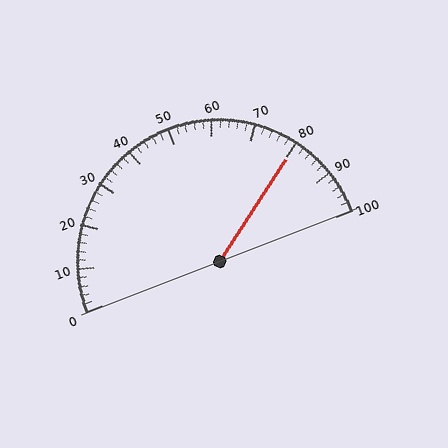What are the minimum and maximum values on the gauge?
The gauge ranges from 0 to 100.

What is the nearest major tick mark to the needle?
The nearest major tick mark is 80.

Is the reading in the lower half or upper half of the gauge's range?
The reading is in the upper half of the range (0 to 100).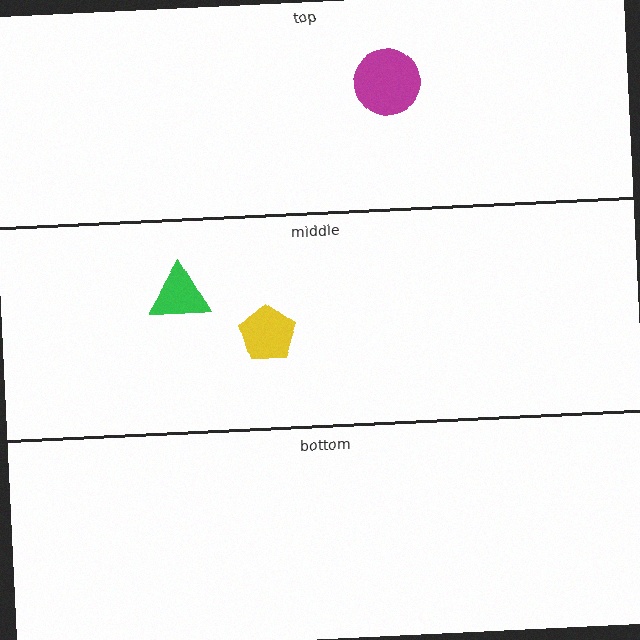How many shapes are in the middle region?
2.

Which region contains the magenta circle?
The top region.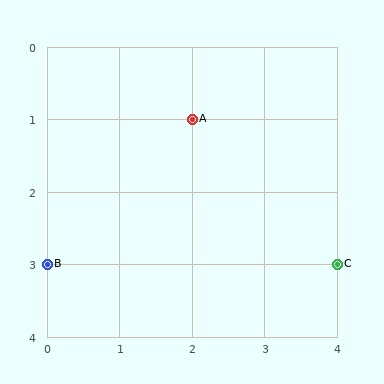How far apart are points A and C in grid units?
Points A and C are 2 columns and 2 rows apart (about 2.8 grid units diagonally).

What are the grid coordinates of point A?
Point A is at grid coordinates (2, 1).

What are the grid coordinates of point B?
Point B is at grid coordinates (0, 3).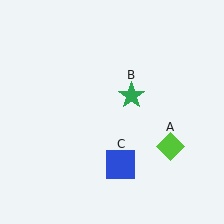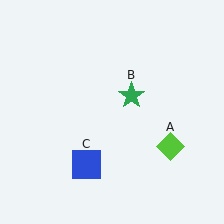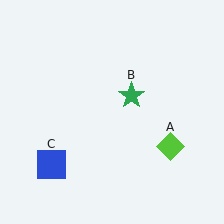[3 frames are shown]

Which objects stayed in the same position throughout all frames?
Lime diamond (object A) and green star (object B) remained stationary.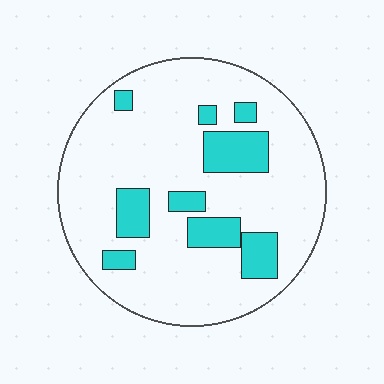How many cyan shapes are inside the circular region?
9.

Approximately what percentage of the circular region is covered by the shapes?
Approximately 20%.